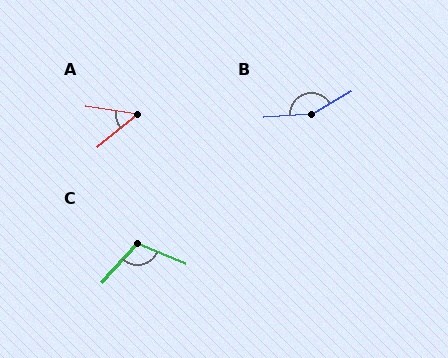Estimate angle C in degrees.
Approximately 110 degrees.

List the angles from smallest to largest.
A (48°), C (110°), B (152°).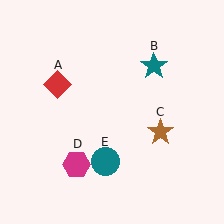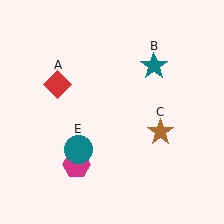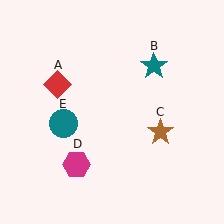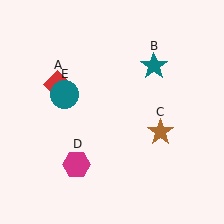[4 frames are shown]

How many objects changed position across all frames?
1 object changed position: teal circle (object E).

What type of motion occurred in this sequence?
The teal circle (object E) rotated clockwise around the center of the scene.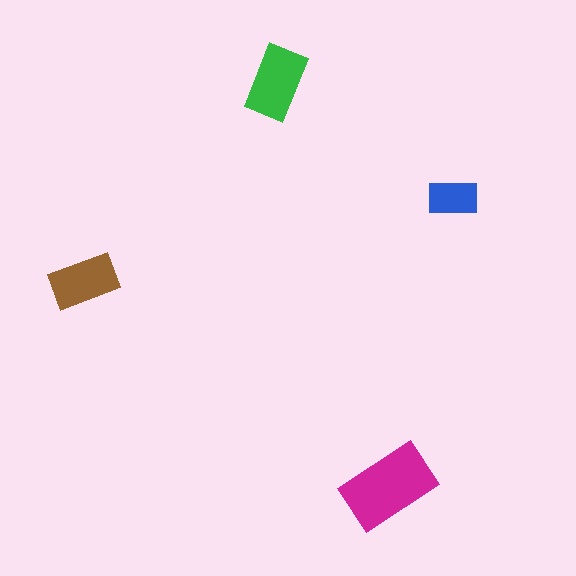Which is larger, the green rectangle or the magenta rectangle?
The magenta one.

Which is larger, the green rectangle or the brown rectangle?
The green one.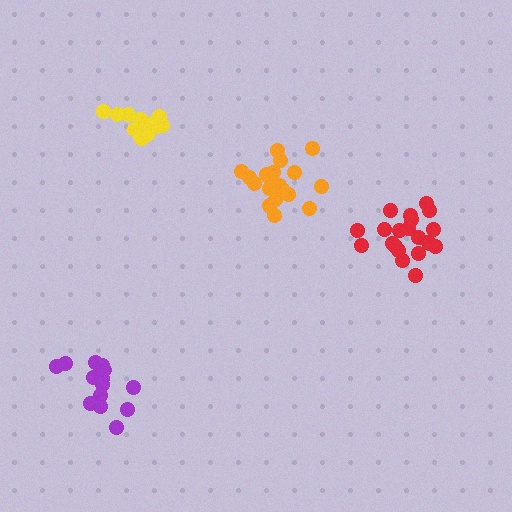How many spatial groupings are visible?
There are 4 spatial groupings.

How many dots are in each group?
Group 1: 21 dots, Group 2: 16 dots, Group 3: 19 dots, Group 4: 15 dots (71 total).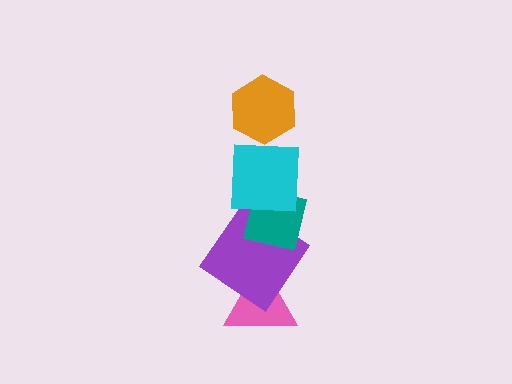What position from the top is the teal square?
The teal square is 3rd from the top.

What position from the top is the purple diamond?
The purple diamond is 4th from the top.